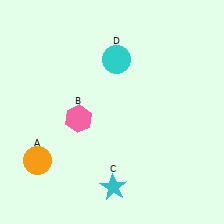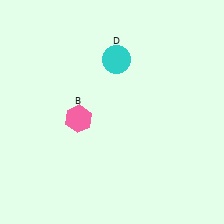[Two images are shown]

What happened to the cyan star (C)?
The cyan star (C) was removed in Image 2. It was in the bottom-right area of Image 1.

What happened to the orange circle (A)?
The orange circle (A) was removed in Image 2. It was in the bottom-left area of Image 1.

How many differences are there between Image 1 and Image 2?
There are 2 differences between the two images.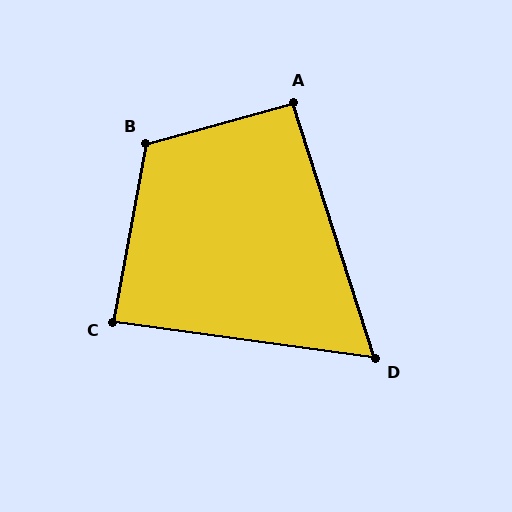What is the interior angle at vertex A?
Approximately 93 degrees (approximately right).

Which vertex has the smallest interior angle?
D, at approximately 64 degrees.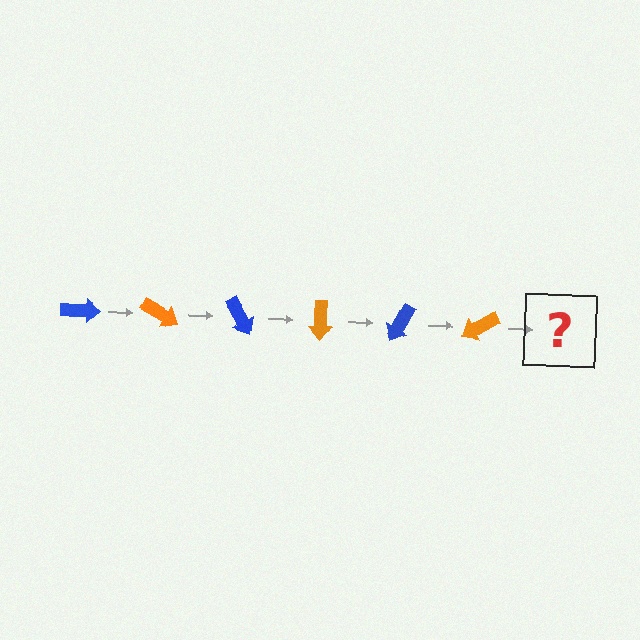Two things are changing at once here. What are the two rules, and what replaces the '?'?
The two rules are that it rotates 30 degrees each step and the color cycles through blue and orange. The '?' should be a blue arrow, rotated 180 degrees from the start.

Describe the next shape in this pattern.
It should be a blue arrow, rotated 180 degrees from the start.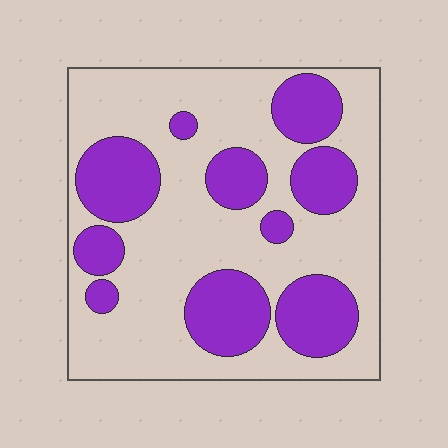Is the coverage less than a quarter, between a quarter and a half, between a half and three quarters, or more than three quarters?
Between a quarter and a half.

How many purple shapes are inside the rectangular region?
10.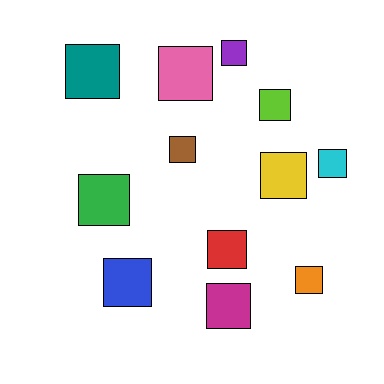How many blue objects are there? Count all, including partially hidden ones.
There is 1 blue object.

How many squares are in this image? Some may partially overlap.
There are 12 squares.